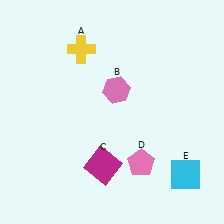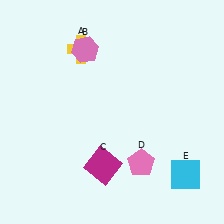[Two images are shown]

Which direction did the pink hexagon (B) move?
The pink hexagon (B) moved up.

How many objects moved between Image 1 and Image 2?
1 object moved between the two images.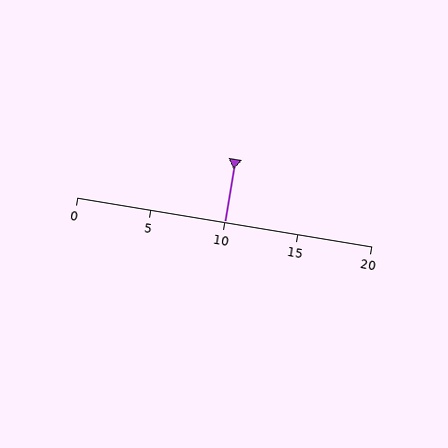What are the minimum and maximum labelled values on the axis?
The axis runs from 0 to 20.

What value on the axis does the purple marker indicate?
The marker indicates approximately 10.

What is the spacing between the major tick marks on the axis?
The major ticks are spaced 5 apart.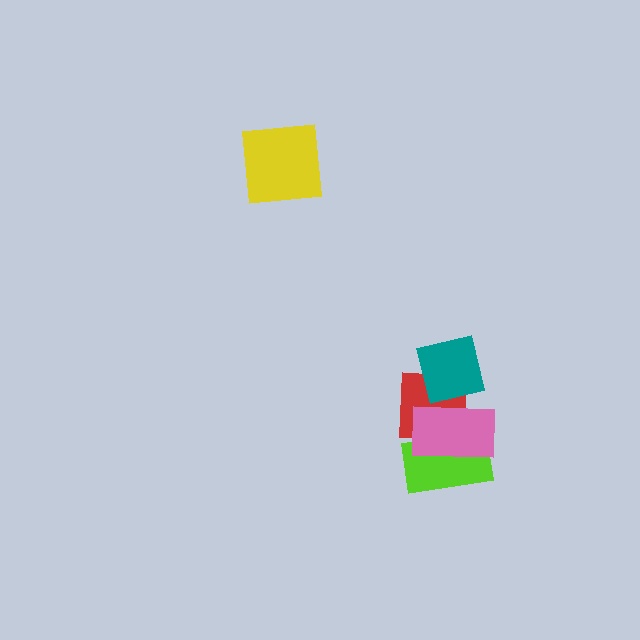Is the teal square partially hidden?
Yes, it is partially covered by another shape.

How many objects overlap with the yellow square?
0 objects overlap with the yellow square.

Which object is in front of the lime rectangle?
The pink rectangle is in front of the lime rectangle.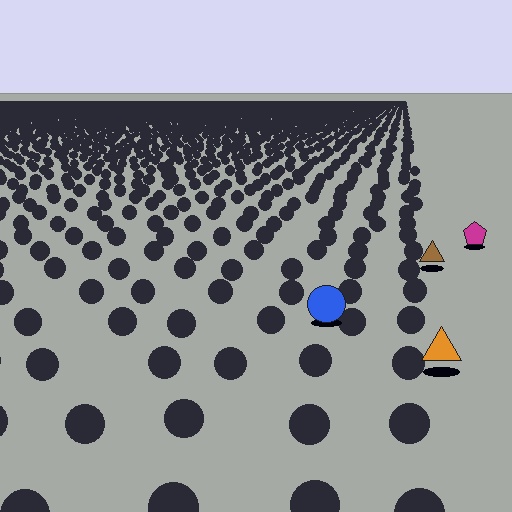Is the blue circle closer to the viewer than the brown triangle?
Yes. The blue circle is closer — you can tell from the texture gradient: the ground texture is coarser near it.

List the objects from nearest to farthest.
From nearest to farthest: the orange triangle, the blue circle, the brown triangle, the magenta pentagon.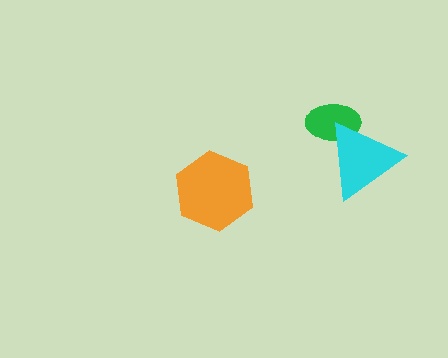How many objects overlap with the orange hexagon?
0 objects overlap with the orange hexagon.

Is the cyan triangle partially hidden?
No, no other shape covers it.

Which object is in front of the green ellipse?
The cyan triangle is in front of the green ellipse.